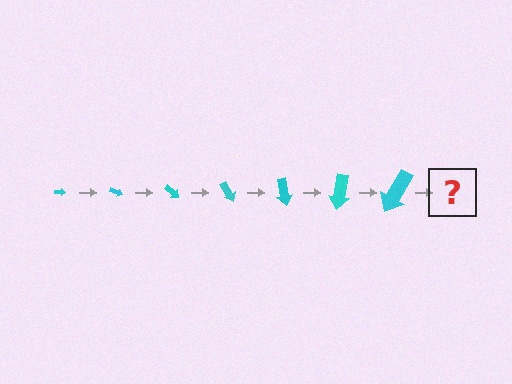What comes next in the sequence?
The next element should be an arrow, larger than the previous one and rotated 140 degrees from the start.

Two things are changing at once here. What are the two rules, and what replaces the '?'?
The two rules are that the arrow grows larger each step and it rotates 20 degrees each step. The '?' should be an arrow, larger than the previous one and rotated 140 degrees from the start.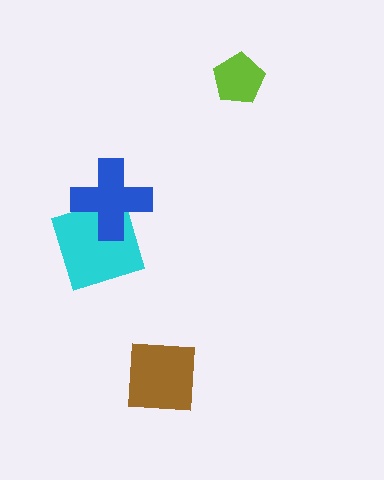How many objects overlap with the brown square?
0 objects overlap with the brown square.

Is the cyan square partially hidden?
Yes, it is partially covered by another shape.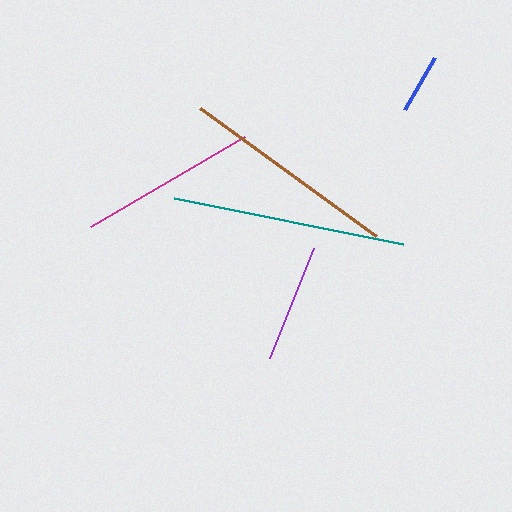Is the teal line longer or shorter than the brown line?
The teal line is longer than the brown line.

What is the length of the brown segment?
The brown segment is approximately 217 pixels long.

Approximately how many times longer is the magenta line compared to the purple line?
The magenta line is approximately 1.5 times the length of the purple line.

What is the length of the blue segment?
The blue segment is approximately 60 pixels long.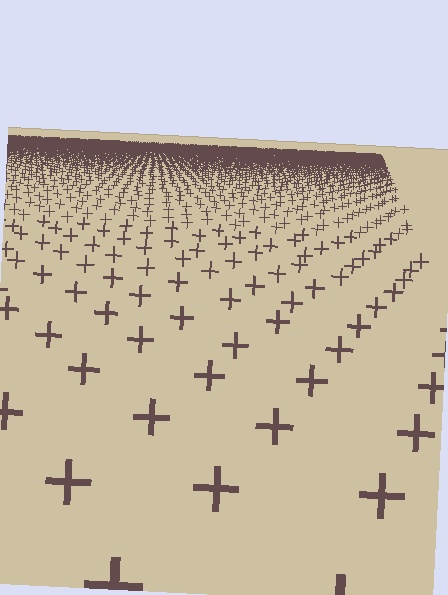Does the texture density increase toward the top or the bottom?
Density increases toward the top.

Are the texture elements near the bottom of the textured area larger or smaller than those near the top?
Larger. Near the bottom, elements are closer to the viewer and appear at a bigger on-screen size.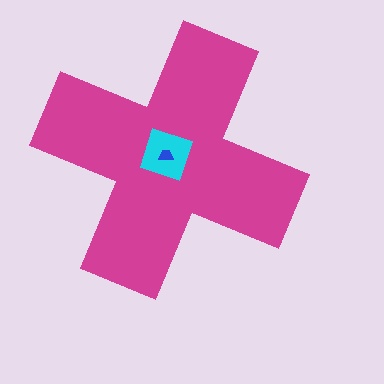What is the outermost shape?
The magenta cross.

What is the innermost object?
The blue trapezoid.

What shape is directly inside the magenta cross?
The cyan diamond.